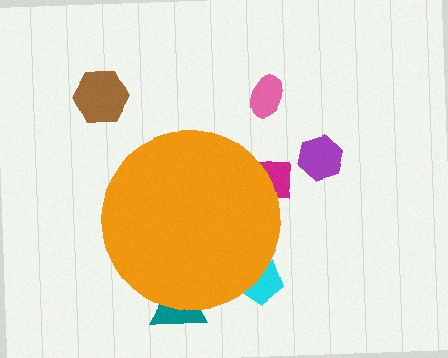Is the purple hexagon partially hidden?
No, the purple hexagon is fully visible.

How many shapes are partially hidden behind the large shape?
3 shapes are partially hidden.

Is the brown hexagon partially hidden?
No, the brown hexagon is fully visible.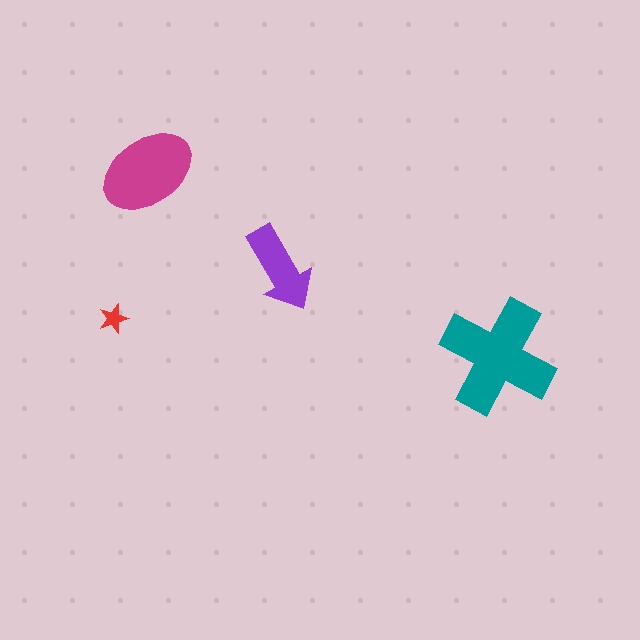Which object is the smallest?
The red star.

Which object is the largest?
The teal cross.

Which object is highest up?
The magenta ellipse is topmost.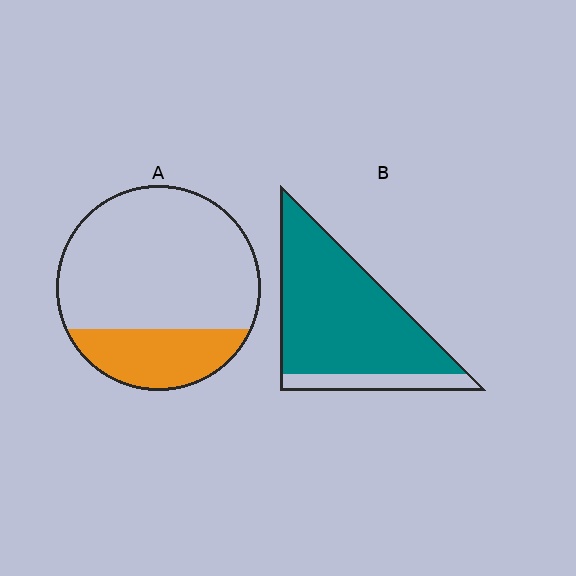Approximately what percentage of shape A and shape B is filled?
A is approximately 25% and B is approximately 85%.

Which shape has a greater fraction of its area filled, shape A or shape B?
Shape B.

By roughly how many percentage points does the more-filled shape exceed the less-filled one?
By roughly 60 percentage points (B over A).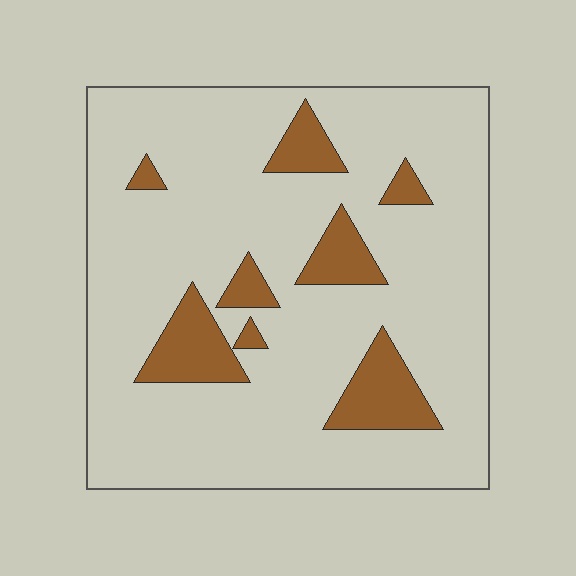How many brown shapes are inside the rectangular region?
8.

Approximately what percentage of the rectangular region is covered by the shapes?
Approximately 15%.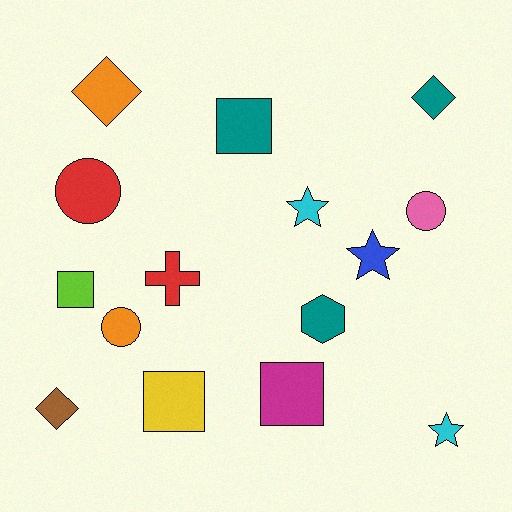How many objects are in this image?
There are 15 objects.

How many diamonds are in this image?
There are 3 diamonds.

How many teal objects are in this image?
There are 3 teal objects.